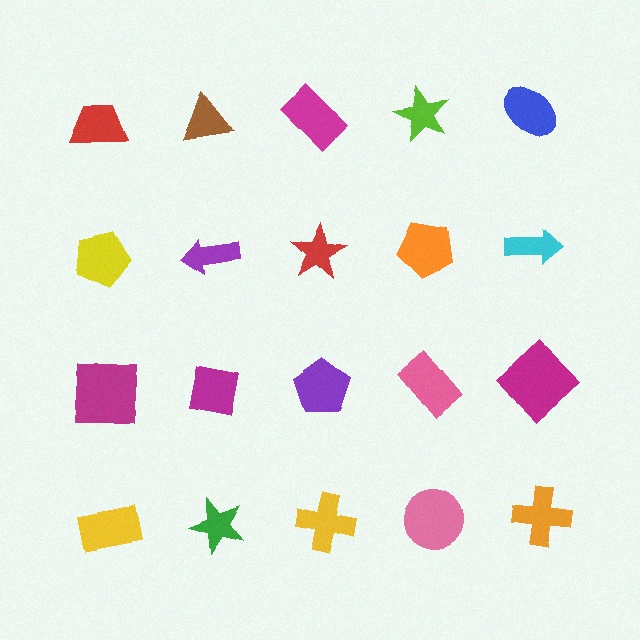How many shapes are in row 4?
5 shapes.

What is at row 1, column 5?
A blue ellipse.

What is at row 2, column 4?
An orange pentagon.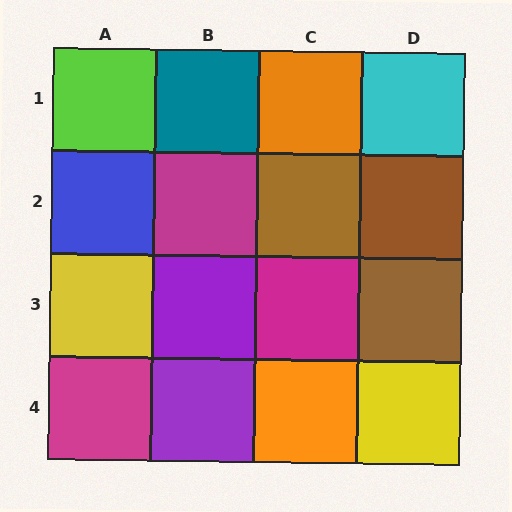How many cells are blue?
1 cell is blue.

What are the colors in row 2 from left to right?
Blue, magenta, brown, brown.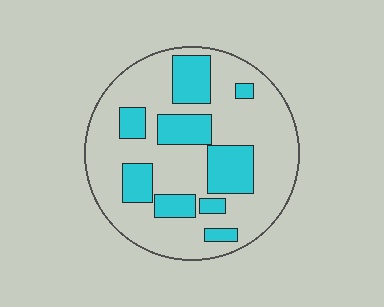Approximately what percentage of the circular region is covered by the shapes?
Approximately 30%.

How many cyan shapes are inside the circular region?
9.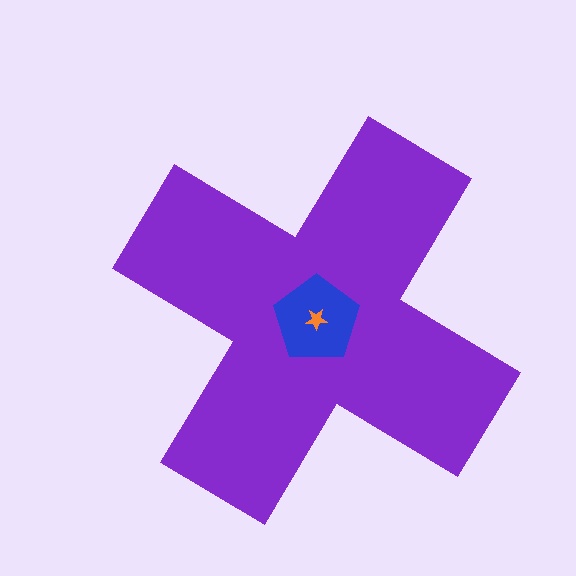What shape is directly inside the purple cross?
The blue pentagon.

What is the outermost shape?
The purple cross.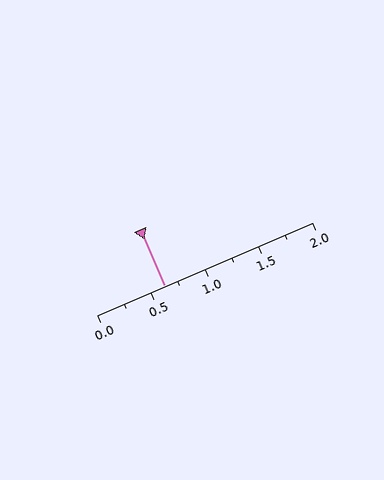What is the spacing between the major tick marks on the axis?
The major ticks are spaced 0.5 apart.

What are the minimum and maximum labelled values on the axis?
The axis runs from 0.0 to 2.0.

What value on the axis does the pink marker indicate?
The marker indicates approximately 0.62.